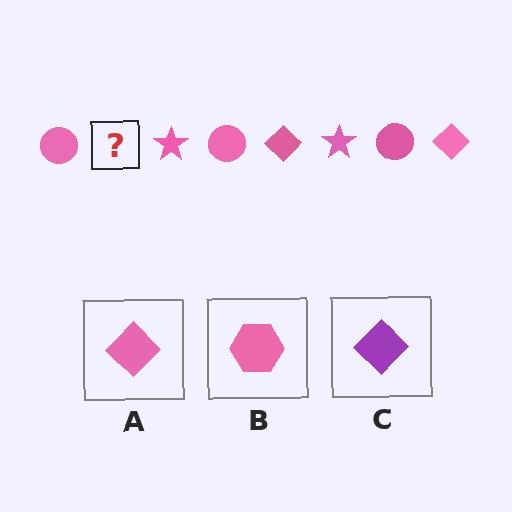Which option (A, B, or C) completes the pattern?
A.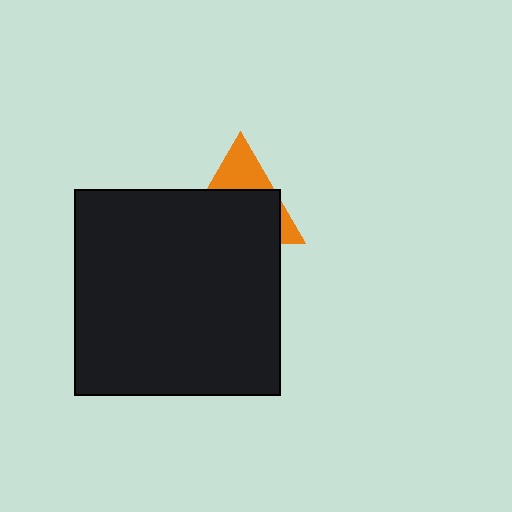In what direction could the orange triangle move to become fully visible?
The orange triangle could move up. That would shift it out from behind the black square entirely.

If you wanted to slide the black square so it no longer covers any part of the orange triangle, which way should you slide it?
Slide it down — that is the most direct way to separate the two shapes.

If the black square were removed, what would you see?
You would see the complete orange triangle.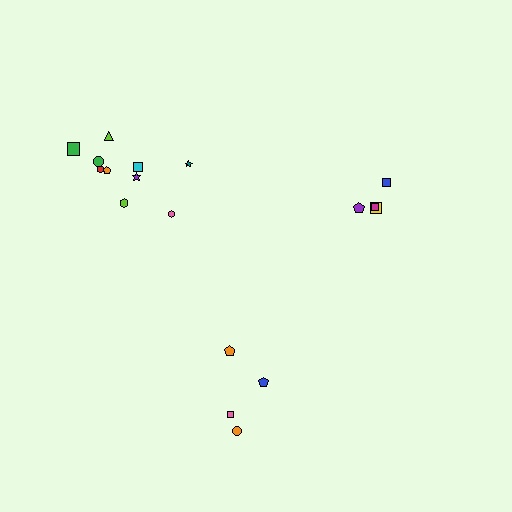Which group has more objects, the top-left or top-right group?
The top-left group.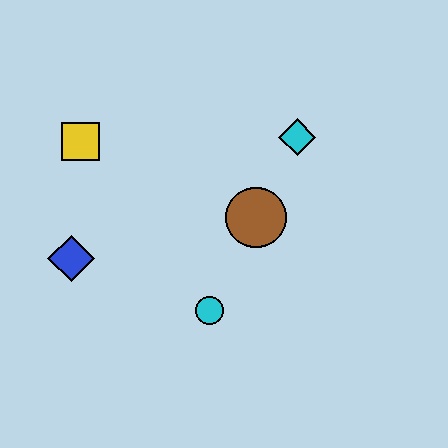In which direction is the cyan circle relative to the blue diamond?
The cyan circle is to the right of the blue diamond.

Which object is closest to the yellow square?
The blue diamond is closest to the yellow square.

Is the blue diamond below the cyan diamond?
Yes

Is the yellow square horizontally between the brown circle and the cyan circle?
No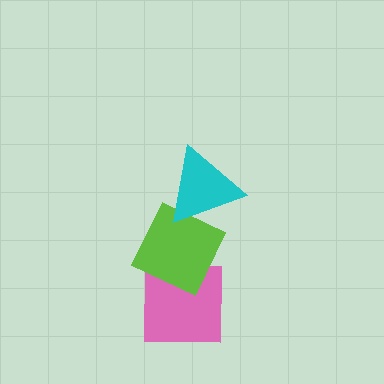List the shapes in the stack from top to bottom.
From top to bottom: the cyan triangle, the lime diamond, the pink square.